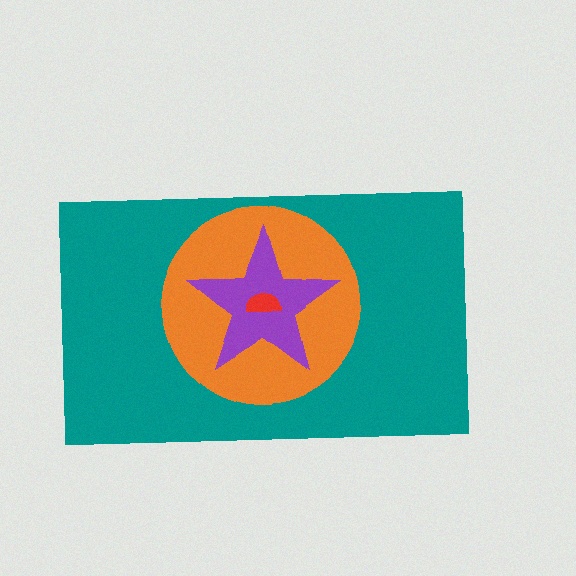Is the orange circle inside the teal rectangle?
Yes.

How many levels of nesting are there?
4.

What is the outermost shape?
The teal rectangle.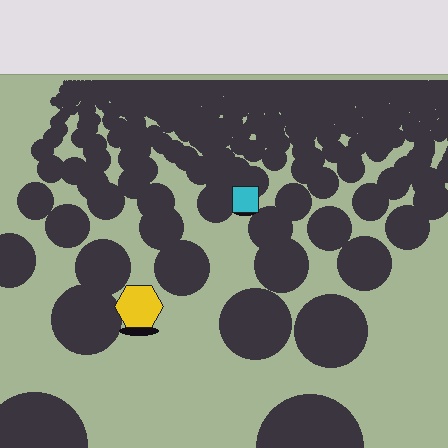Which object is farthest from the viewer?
The cyan square is farthest from the viewer. It appears smaller and the ground texture around it is denser.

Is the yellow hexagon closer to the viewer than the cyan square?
Yes. The yellow hexagon is closer — you can tell from the texture gradient: the ground texture is coarser near it.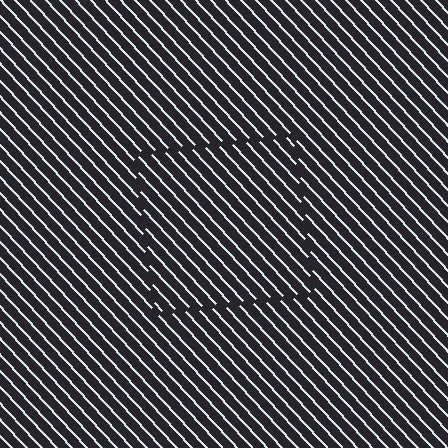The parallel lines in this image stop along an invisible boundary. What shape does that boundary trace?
An illusory square. The interior of the shape contains the same grating, shifted by half a period — the contour is defined by the phase discontinuity where line-ends from the inner and outer gratings abut.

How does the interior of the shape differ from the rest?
The interior of the shape contains the same grating, shifted by half a period — the contour is defined by the phase discontinuity where line-ends from the inner and outer gratings abut.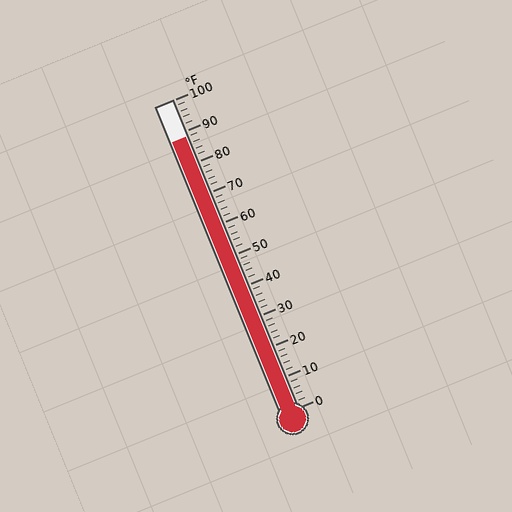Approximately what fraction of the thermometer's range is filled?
The thermometer is filled to approximately 90% of its range.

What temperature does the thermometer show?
The thermometer shows approximately 88°F.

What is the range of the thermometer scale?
The thermometer scale ranges from 0°F to 100°F.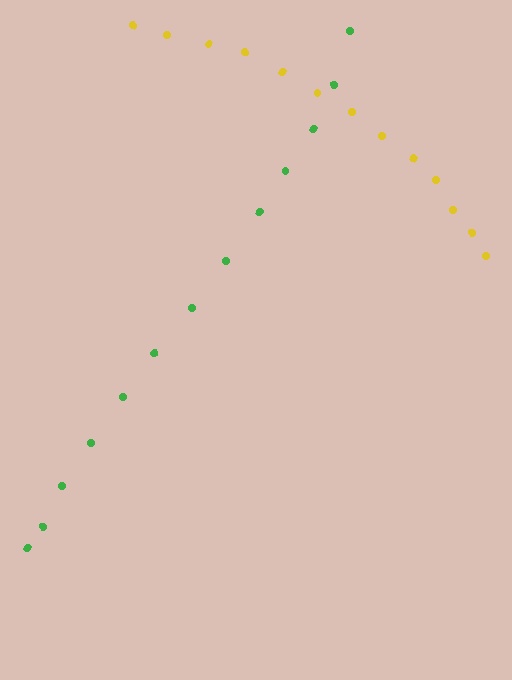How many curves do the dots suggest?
There are 2 distinct paths.